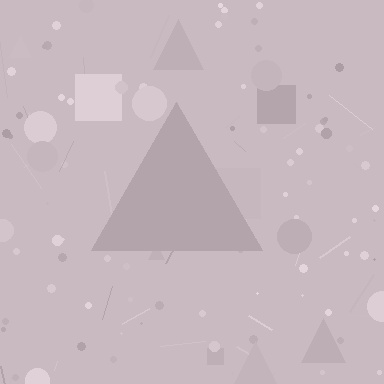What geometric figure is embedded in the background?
A triangle is embedded in the background.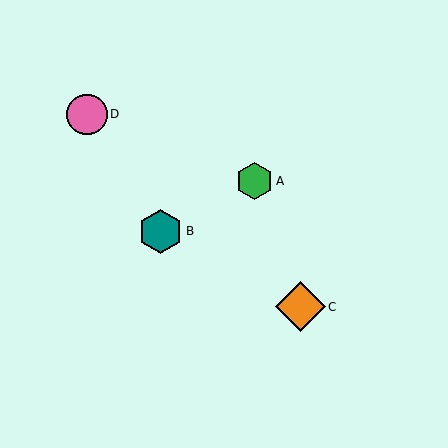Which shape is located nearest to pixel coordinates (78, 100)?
The pink circle (labeled D) at (87, 114) is nearest to that location.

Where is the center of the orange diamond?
The center of the orange diamond is at (301, 307).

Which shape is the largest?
The orange diamond (labeled C) is the largest.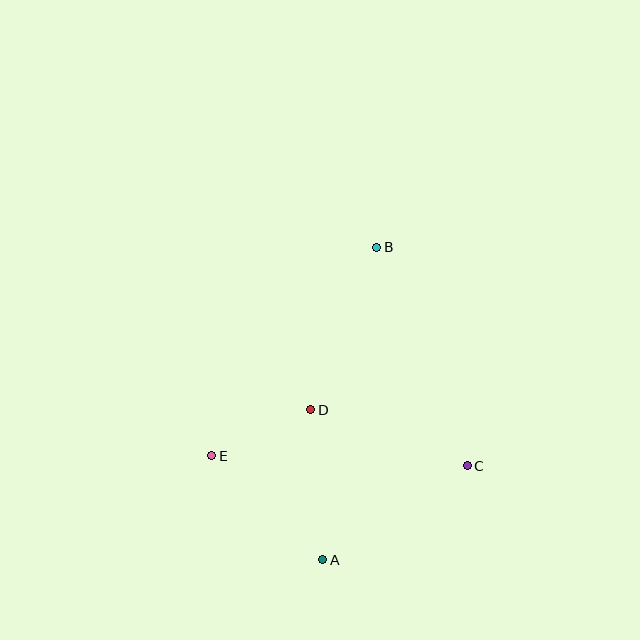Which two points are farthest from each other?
Points A and B are farthest from each other.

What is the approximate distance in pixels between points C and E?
The distance between C and E is approximately 256 pixels.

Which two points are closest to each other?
Points D and E are closest to each other.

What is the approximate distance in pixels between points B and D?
The distance between B and D is approximately 176 pixels.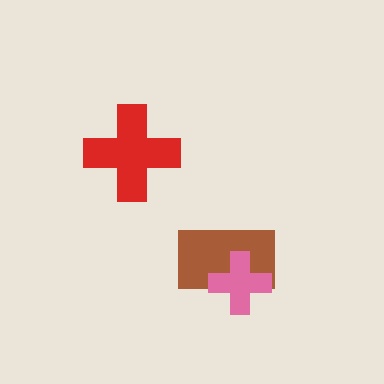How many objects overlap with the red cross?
0 objects overlap with the red cross.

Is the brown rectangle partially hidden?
Yes, it is partially covered by another shape.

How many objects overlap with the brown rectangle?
1 object overlaps with the brown rectangle.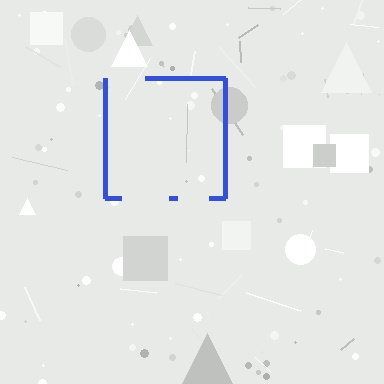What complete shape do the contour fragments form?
The contour fragments form a square.